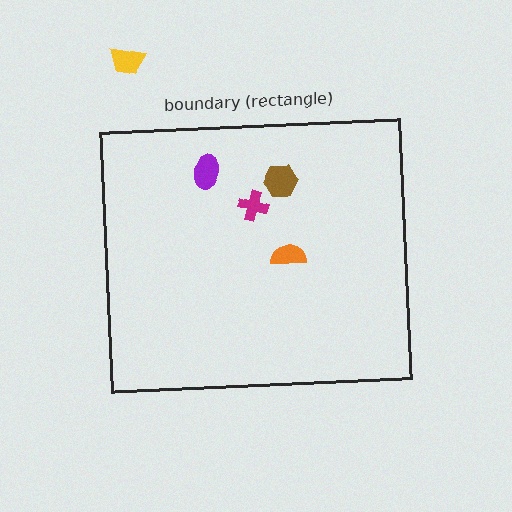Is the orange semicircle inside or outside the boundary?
Inside.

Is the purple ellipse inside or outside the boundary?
Inside.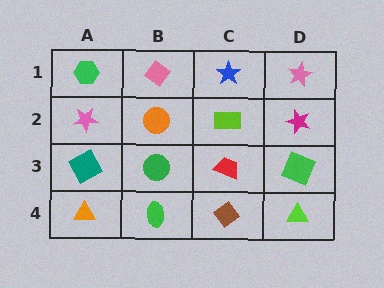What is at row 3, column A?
A teal square.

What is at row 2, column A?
A pink star.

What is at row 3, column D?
A green square.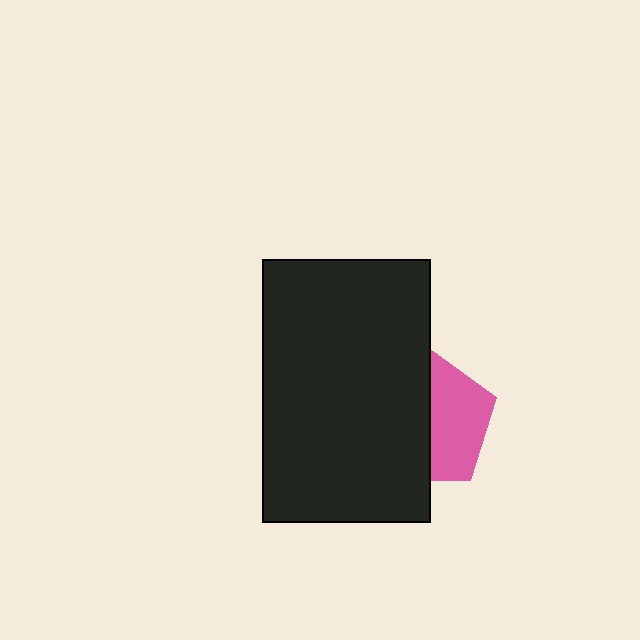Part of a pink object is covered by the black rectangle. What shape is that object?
It is a pentagon.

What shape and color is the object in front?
The object in front is a black rectangle.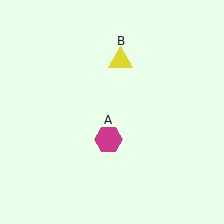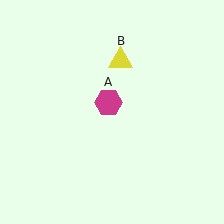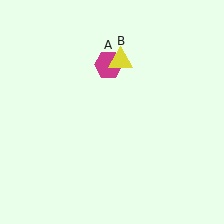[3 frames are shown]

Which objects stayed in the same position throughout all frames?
Yellow triangle (object B) remained stationary.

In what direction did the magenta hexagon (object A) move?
The magenta hexagon (object A) moved up.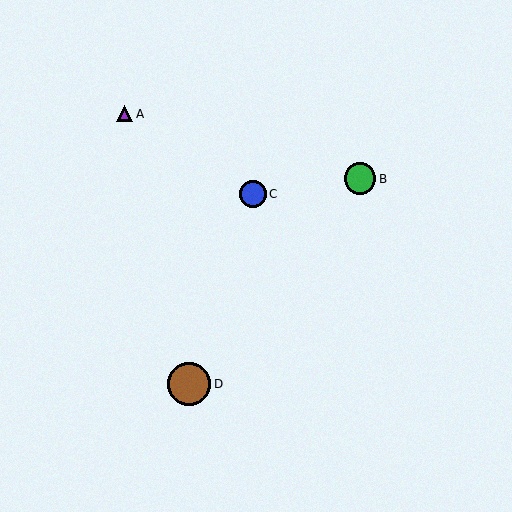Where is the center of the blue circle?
The center of the blue circle is at (253, 194).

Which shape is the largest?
The brown circle (labeled D) is the largest.